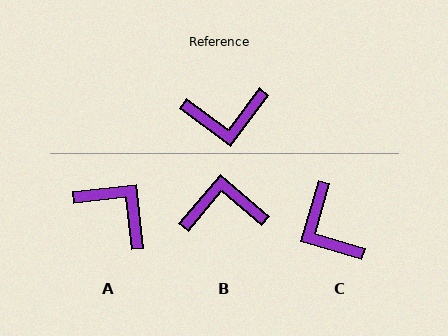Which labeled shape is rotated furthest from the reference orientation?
B, about 176 degrees away.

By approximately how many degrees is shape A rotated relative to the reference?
Approximately 133 degrees counter-clockwise.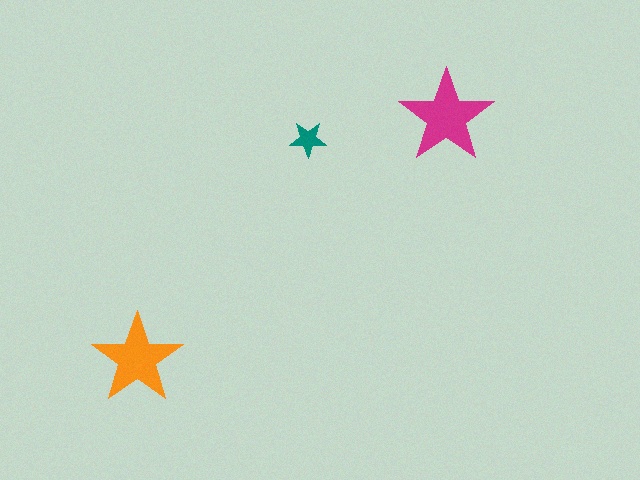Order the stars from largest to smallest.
the magenta one, the orange one, the teal one.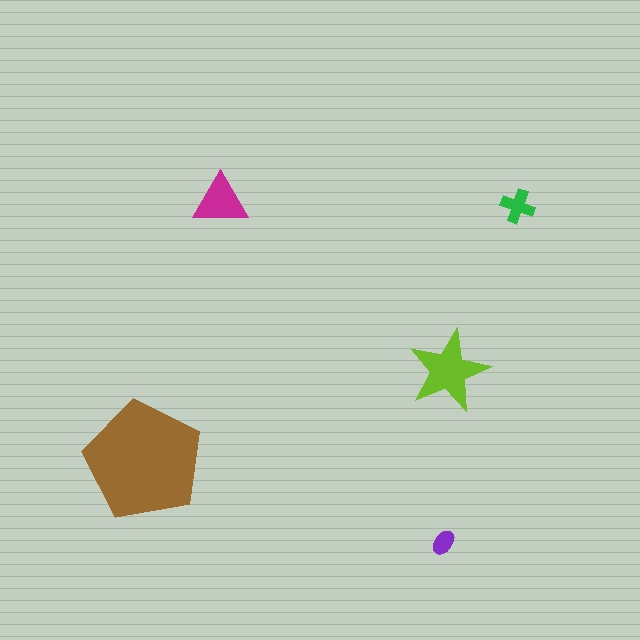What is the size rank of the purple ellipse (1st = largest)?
5th.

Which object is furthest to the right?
The green cross is rightmost.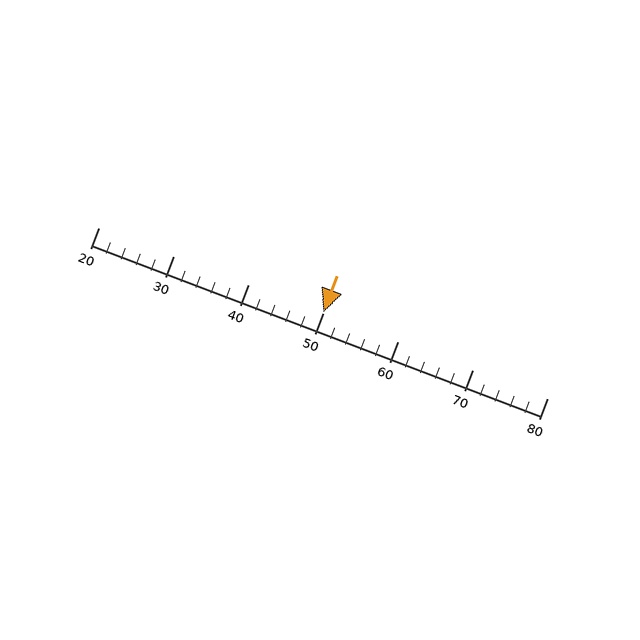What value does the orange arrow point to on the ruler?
The orange arrow points to approximately 50.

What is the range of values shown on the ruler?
The ruler shows values from 20 to 80.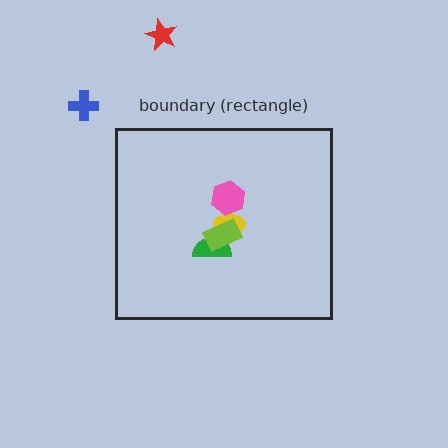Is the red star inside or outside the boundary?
Outside.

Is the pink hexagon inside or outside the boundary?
Inside.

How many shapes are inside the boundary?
4 inside, 2 outside.